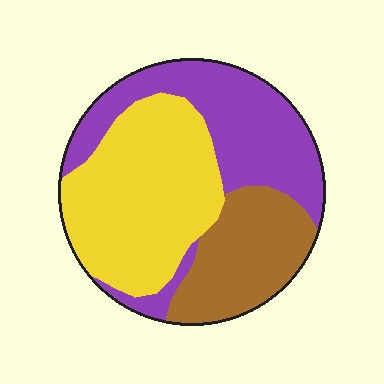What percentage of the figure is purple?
Purple takes up about one third (1/3) of the figure.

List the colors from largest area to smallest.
From largest to smallest: yellow, purple, brown.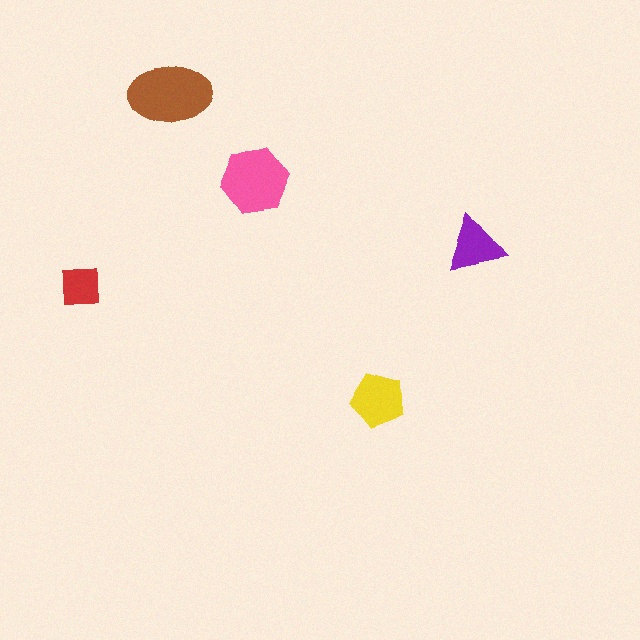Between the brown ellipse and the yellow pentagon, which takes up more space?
The brown ellipse.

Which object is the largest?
The brown ellipse.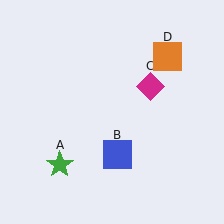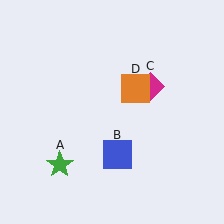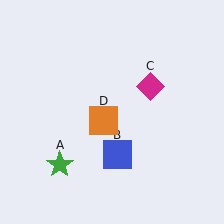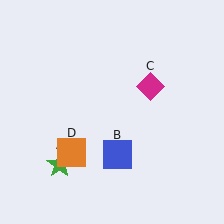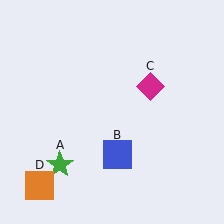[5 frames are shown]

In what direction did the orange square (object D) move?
The orange square (object D) moved down and to the left.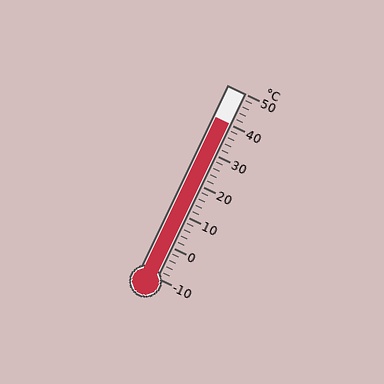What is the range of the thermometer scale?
The thermometer scale ranges from -10°C to 50°C.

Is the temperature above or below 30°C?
The temperature is above 30°C.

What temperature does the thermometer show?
The thermometer shows approximately 40°C.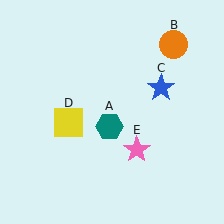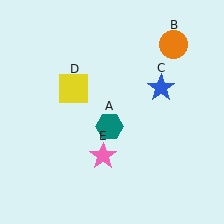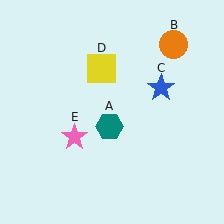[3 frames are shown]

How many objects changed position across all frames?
2 objects changed position: yellow square (object D), pink star (object E).